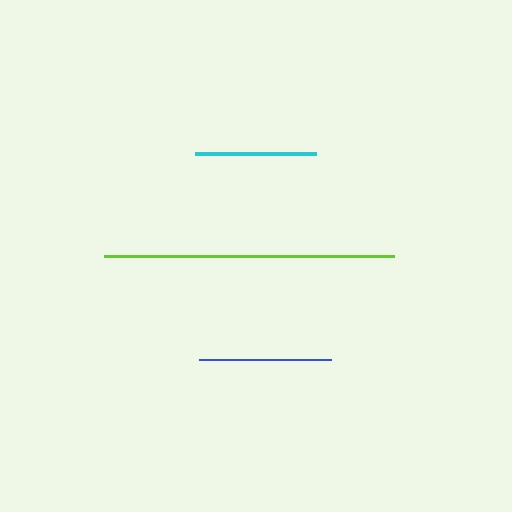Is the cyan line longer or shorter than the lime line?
The lime line is longer than the cyan line.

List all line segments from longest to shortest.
From longest to shortest: lime, blue, cyan.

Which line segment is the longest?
The lime line is the longest at approximately 290 pixels.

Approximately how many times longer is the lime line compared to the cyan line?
The lime line is approximately 2.4 times the length of the cyan line.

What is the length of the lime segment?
The lime segment is approximately 290 pixels long.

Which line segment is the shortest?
The cyan line is the shortest at approximately 121 pixels.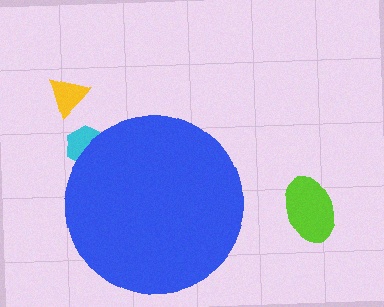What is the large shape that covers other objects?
A blue circle.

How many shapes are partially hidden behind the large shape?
1 shape is partially hidden.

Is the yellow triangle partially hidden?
No, the yellow triangle is fully visible.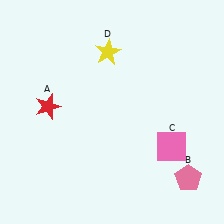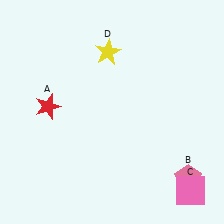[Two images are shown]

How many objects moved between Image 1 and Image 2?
1 object moved between the two images.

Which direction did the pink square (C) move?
The pink square (C) moved down.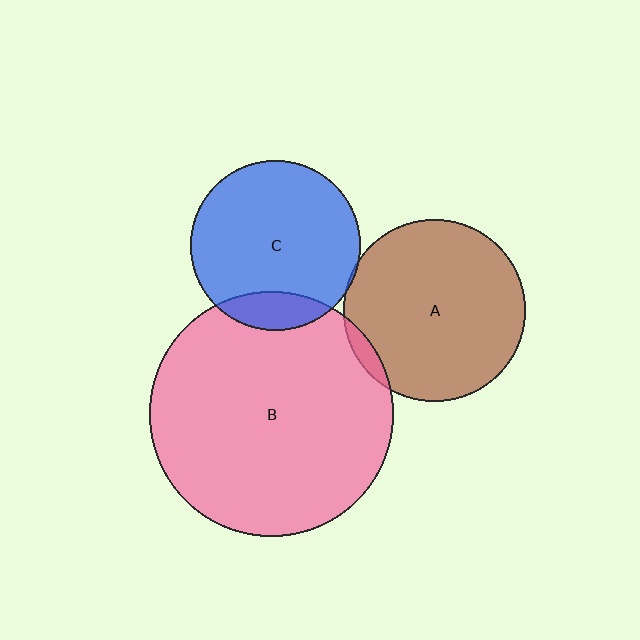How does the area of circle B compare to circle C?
Approximately 2.1 times.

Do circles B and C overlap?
Yes.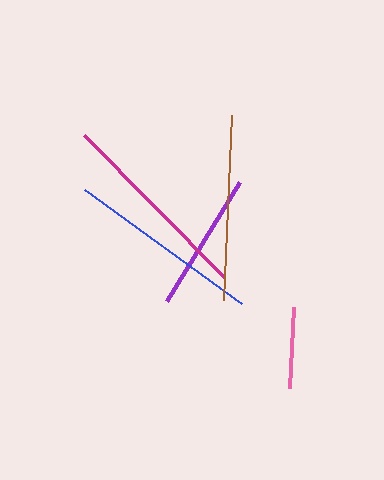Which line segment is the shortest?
The pink line is the shortest at approximately 81 pixels.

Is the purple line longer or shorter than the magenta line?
The magenta line is longer than the purple line.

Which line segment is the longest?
The magenta line is the longest at approximately 199 pixels.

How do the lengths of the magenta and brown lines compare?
The magenta and brown lines are approximately the same length.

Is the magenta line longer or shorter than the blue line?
The magenta line is longer than the blue line.